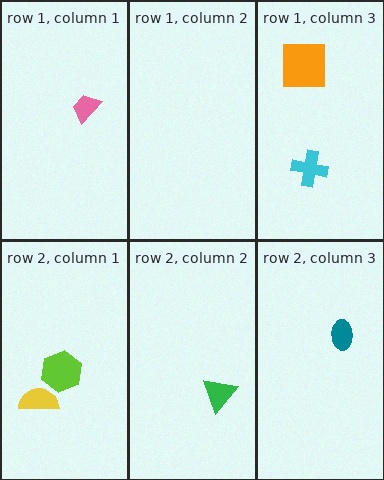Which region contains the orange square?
The row 1, column 3 region.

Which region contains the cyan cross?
The row 1, column 3 region.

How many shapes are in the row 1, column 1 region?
1.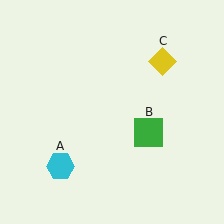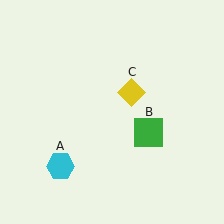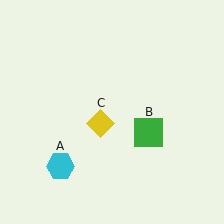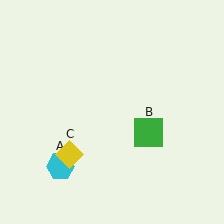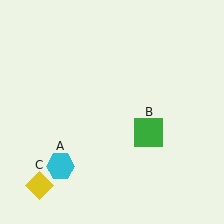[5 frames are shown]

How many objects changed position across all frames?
1 object changed position: yellow diamond (object C).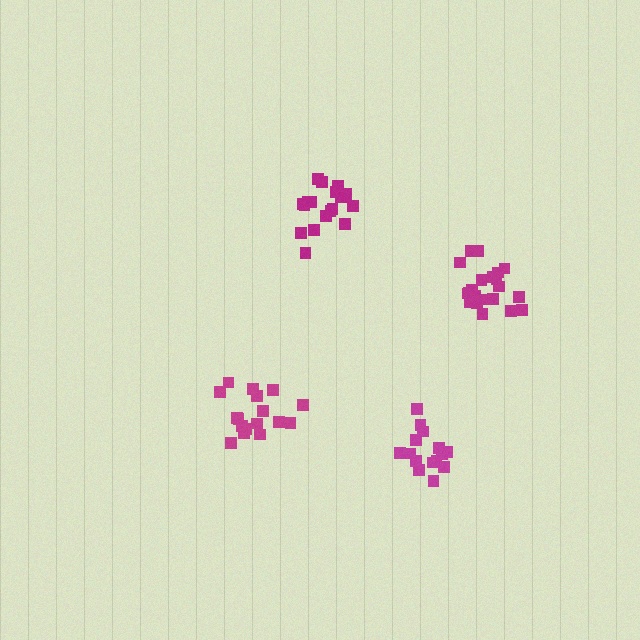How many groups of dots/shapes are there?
There are 4 groups.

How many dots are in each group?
Group 1: 18 dots, Group 2: 21 dots, Group 3: 17 dots, Group 4: 15 dots (71 total).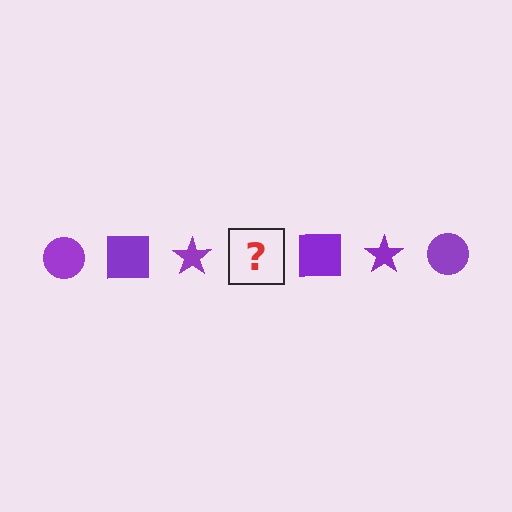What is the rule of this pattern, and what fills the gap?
The rule is that the pattern cycles through circle, square, star shapes in purple. The gap should be filled with a purple circle.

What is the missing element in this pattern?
The missing element is a purple circle.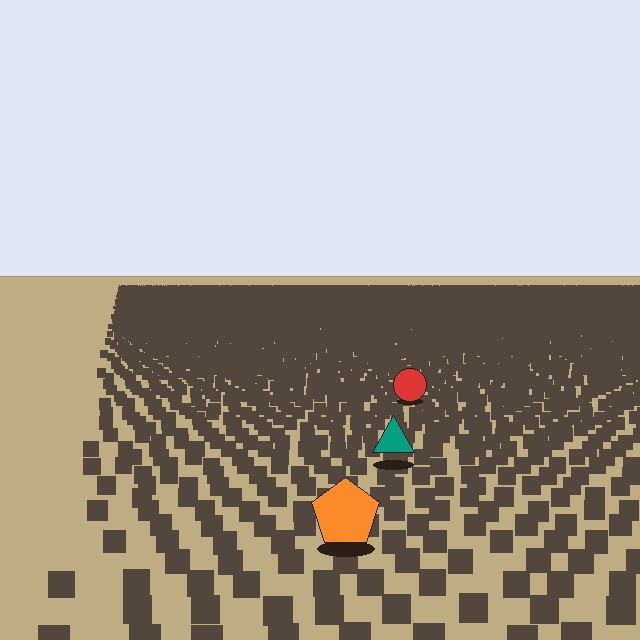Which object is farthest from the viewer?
The red circle is farthest from the viewer. It appears smaller and the ground texture around it is denser.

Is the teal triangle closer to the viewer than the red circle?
Yes. The teal triangle is closer — you can tell from the texture gradient: the ground texture is coarser near it.